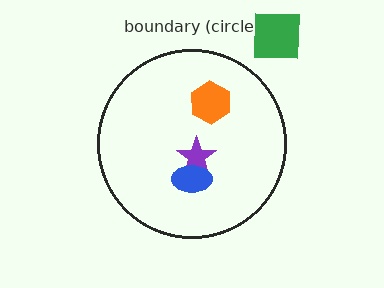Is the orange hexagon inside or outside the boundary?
Inside.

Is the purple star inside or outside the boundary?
Inside.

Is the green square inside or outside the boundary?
Outside.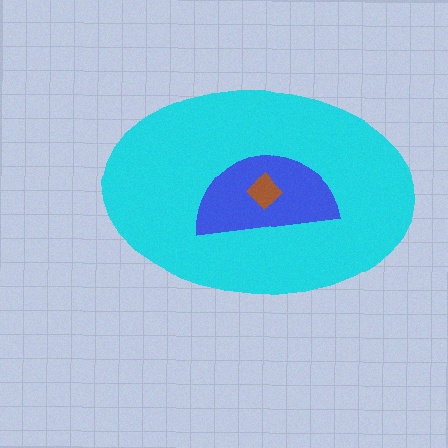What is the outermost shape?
The cyan ellipse.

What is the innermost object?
The brown diamond.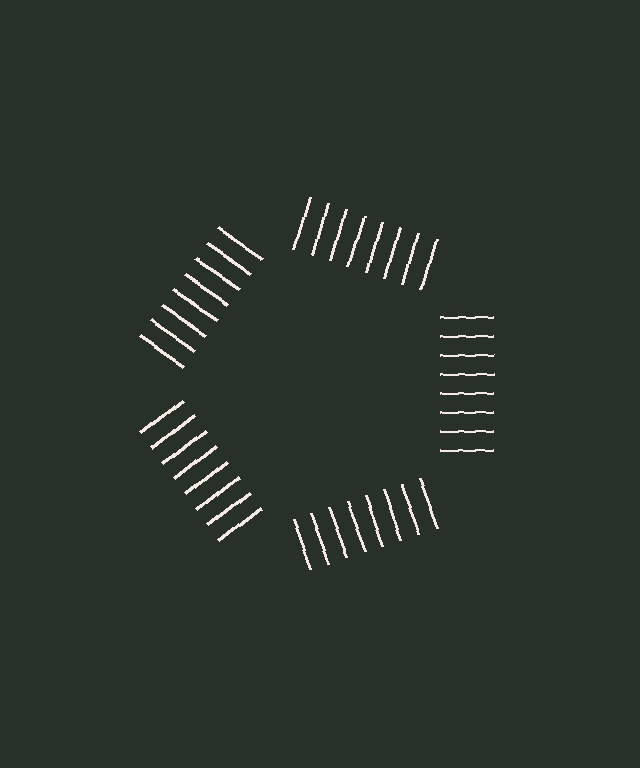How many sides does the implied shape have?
5 sides — the line-ends trace a pentagon.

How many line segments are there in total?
40 — 8 along each of the 5 edges.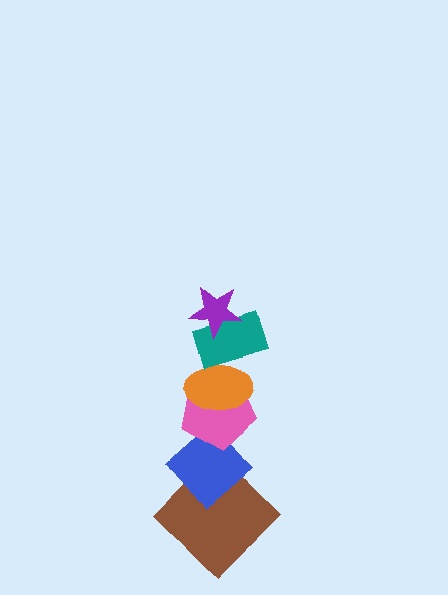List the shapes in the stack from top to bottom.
From top to bottom: the purple star, the teal rectangle, the orange ellipse, the pink pentagon, the blue diamond, the brown diamond.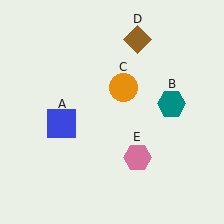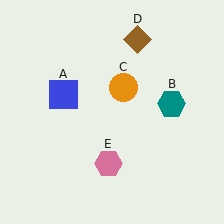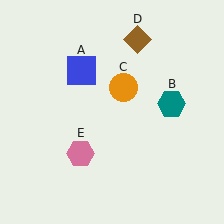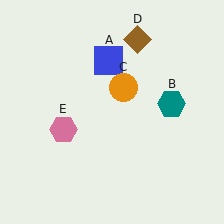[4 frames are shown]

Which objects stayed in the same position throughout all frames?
Teal hexagon (object B) and orange circle (object C) and brown diamond (object D) remained stationary.